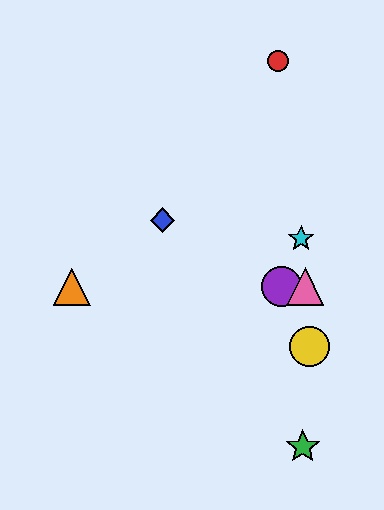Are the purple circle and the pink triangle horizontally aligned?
Yes, both are at y≈287.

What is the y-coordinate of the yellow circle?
The yellow circle is at y≈346.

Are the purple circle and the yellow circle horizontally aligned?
No, the purple circle is at y≈287 and the yellow circle is at y≈346.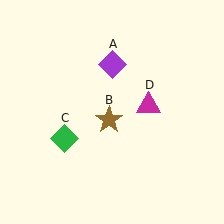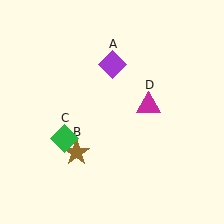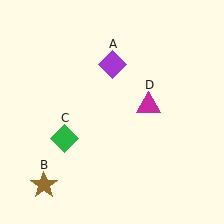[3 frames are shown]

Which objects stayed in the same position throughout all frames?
Purple diamond (object A) and green diamond (object C) and magenta triangle (object D) remained stationary.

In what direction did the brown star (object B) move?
The brown star (object B) moved down and to the left.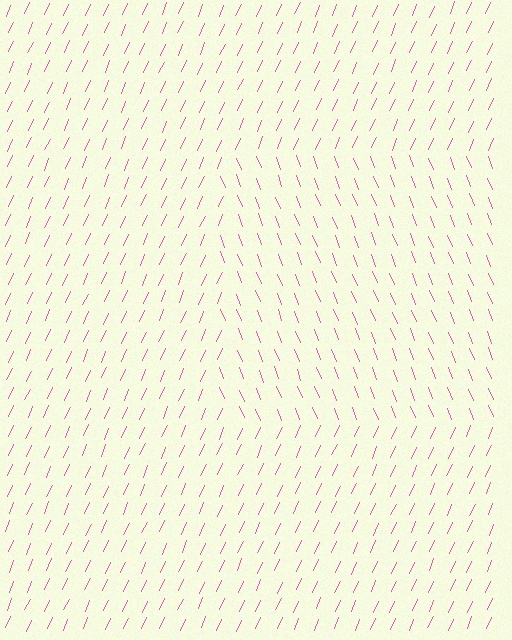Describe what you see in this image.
The image is filled with small pink line segments. A rectangle region in the image has lines oriented differently from the surrounding lines, creating a visible texture boundary.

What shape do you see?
I see a rectangle.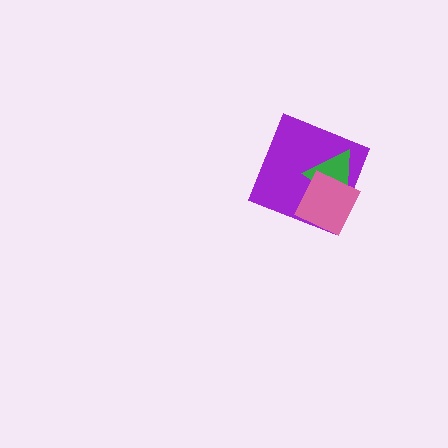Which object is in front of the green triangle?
The pink diamond is in front of the green triangle.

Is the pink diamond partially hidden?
No, no other shape covers it.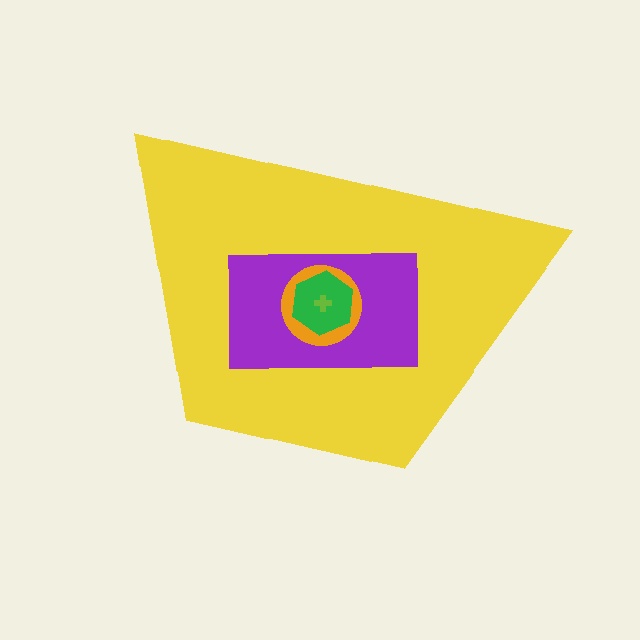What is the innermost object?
The lime cross.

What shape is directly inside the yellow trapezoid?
The purple rectangle.